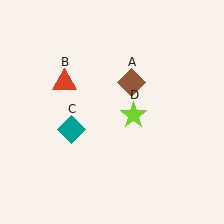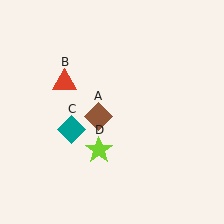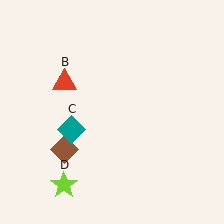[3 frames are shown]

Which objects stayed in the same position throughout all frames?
Red triangle (object B) and teal diamond (object C) remained stationary.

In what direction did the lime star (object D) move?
The lime star (object D) moved down and to the left.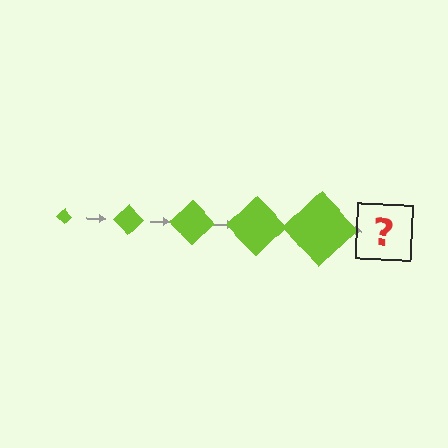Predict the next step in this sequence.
The next step is a lime diamond, larger than the previous one.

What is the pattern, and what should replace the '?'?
The pattern is that the diamond gets progressively larger each step. The '?' should be a lime diamond, larger than the previous one.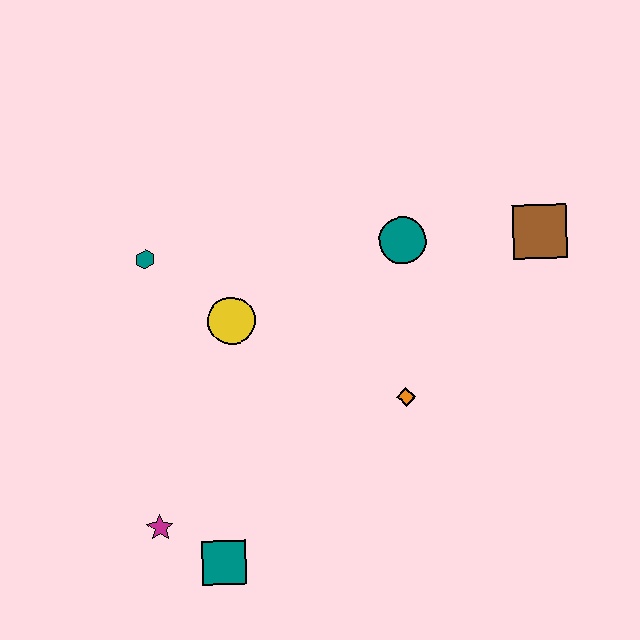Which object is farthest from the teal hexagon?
The brown square is farthest from the teal hexagon.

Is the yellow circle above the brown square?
No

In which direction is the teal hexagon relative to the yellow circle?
The teal hexagon is to the left of the yellow circle.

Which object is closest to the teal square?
The magenta star is closest to the teal square.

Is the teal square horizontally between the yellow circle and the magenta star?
Yes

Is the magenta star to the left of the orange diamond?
Yes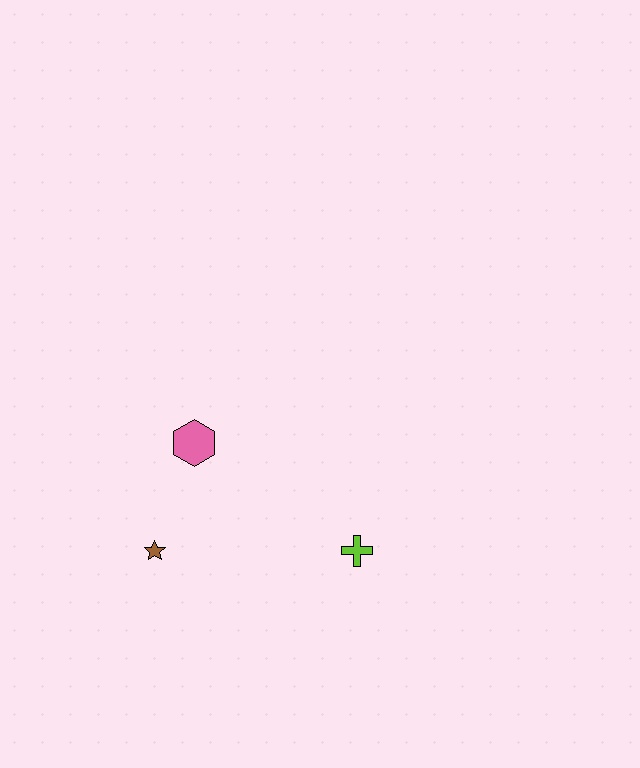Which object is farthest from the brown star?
The lime cross is farthest from the brown star.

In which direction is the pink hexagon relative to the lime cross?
The pink hexagon is to the left of the lime cross.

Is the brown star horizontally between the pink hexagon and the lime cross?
No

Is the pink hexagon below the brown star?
No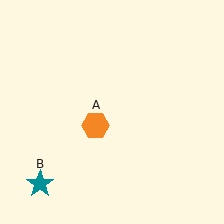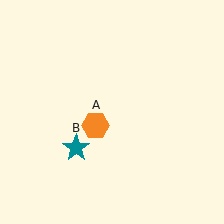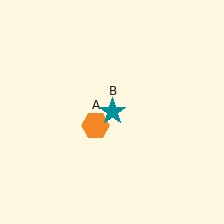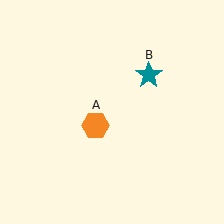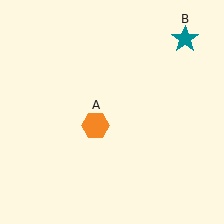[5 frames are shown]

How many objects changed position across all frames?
1 object changed position: teal star (object B).